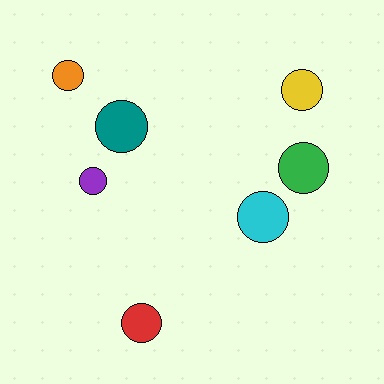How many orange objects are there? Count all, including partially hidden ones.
There is 1 orange object.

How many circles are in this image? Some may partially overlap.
There are 7 circles.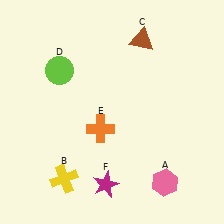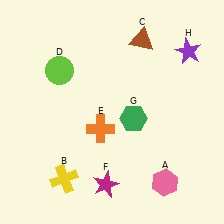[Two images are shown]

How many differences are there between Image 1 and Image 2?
There are 2 differences between the two images.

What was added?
A green hexagon (G), a purple star (H) were added in Image 2.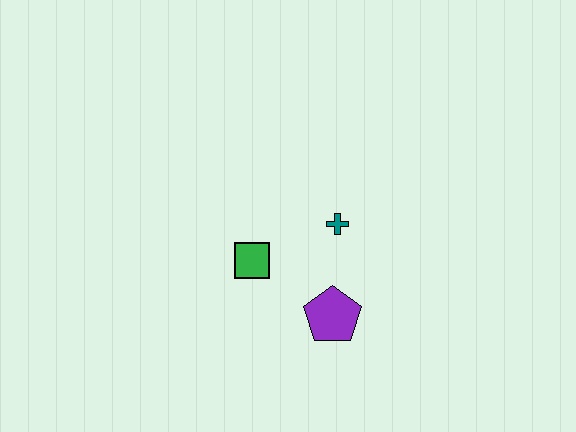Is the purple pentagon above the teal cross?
No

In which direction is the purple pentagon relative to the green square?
The purple pentagon is to the right of the green square.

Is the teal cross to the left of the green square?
No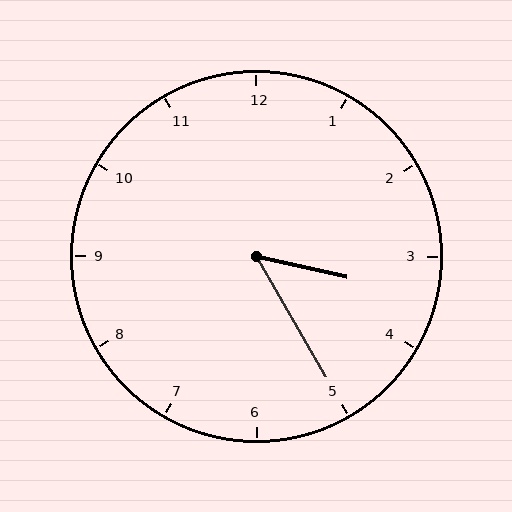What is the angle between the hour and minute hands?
Approximately 48 degrees.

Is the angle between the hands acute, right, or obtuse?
It is acute.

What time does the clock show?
3:25.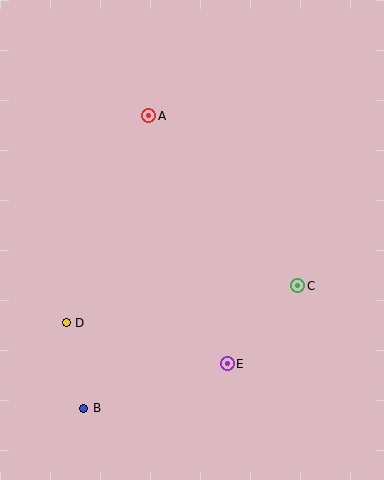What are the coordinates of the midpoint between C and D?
The midpoint between C and D is at (182, 304).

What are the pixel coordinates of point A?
Point A is at (149, 116).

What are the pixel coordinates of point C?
Point C is at (298, 286).